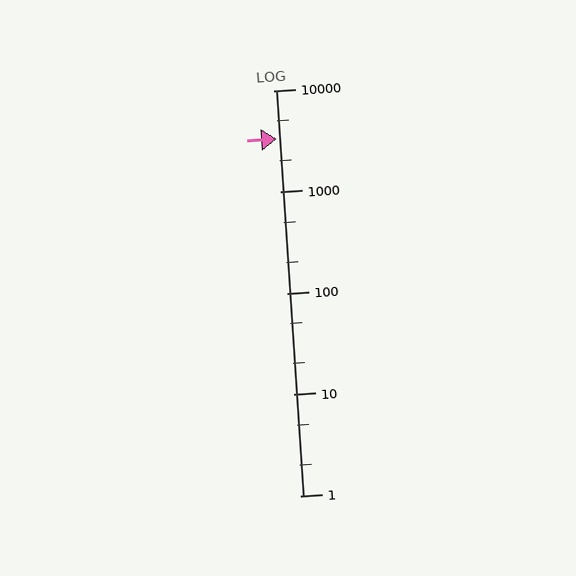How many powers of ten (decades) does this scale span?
The scale spans 4 decades, from 1 to 10000.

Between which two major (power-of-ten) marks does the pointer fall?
The pointer is between 1000 and 10000.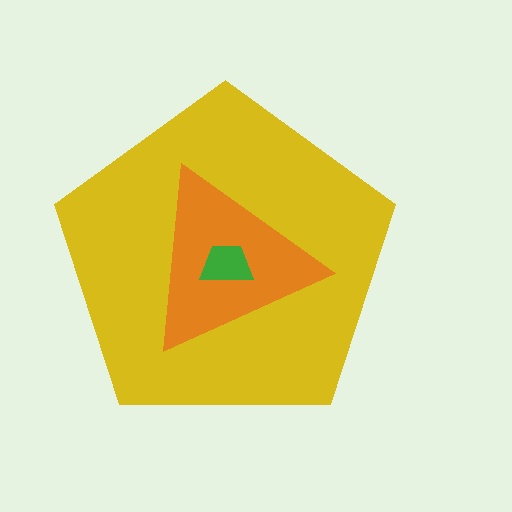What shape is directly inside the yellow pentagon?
The orange triangle.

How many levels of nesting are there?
3.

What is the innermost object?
The green trapezoid.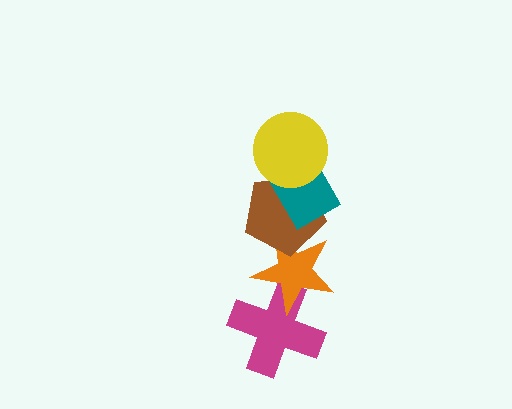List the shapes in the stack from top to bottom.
From top to bottom: the yellow circle, the teal rectangle, the brown pentagon, the orange star, the magenta cross.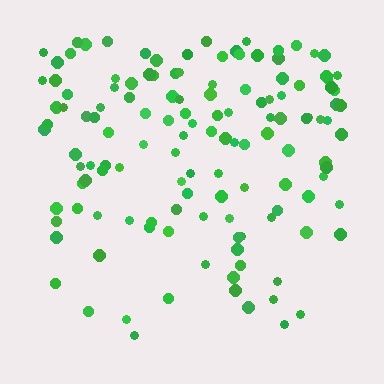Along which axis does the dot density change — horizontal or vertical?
Vertical.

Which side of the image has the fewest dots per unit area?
The bottom.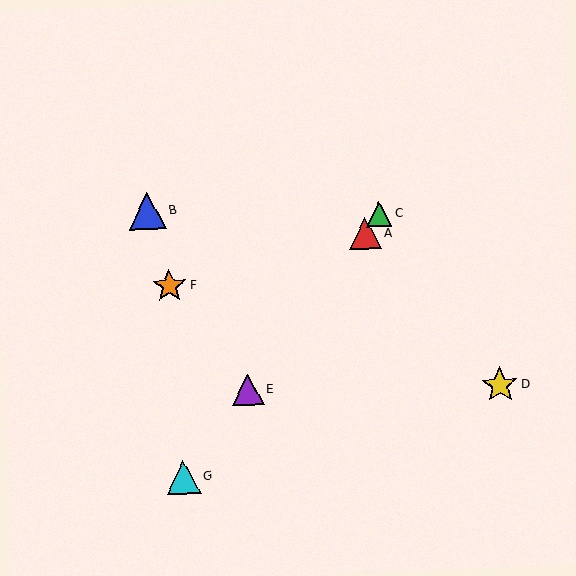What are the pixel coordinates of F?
Object F is at (169, 286).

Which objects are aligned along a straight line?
Objects A, C, E, G are aligned along a straight line.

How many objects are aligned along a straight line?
4 objects (A, C, E, G) are aligned along a straight line.